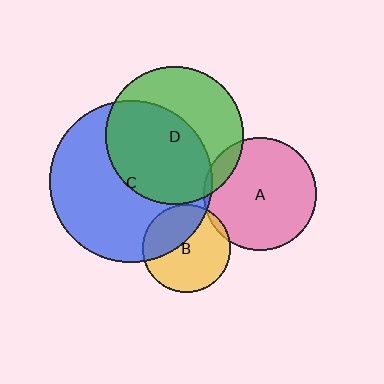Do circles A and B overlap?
Yes.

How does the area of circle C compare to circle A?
Approximately 2.1 times.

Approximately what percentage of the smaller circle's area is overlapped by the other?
Approximately 5%.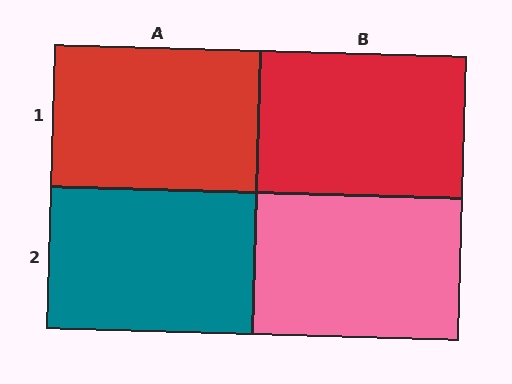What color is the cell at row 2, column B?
Pink.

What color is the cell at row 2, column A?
Teal.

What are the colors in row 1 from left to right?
Red, red.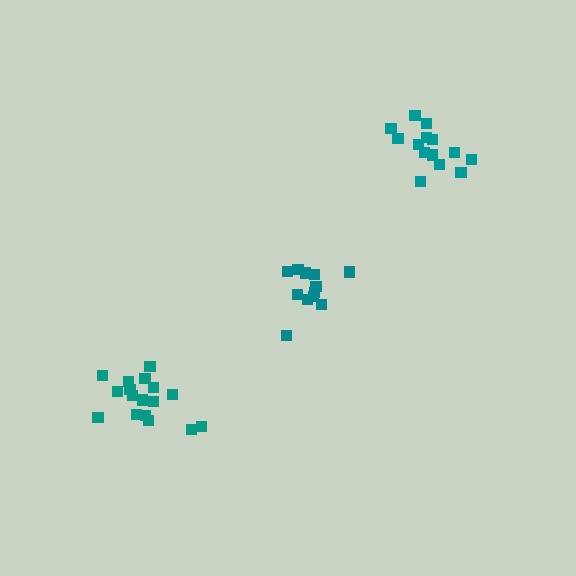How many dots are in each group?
Group 1: 13 dots, Group 2: 17 dots, Group 3: 14 dots (44 total).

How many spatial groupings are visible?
There are 3 spatial groupings.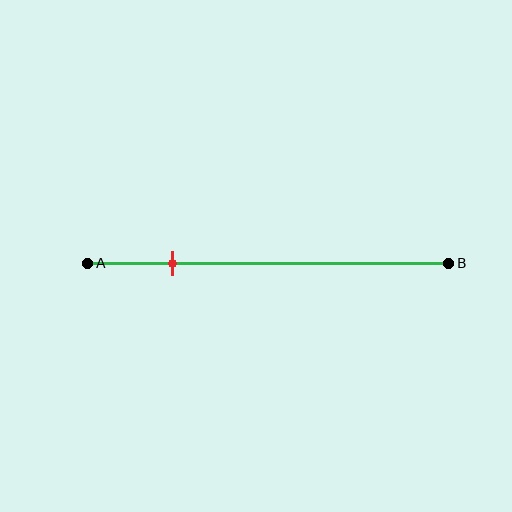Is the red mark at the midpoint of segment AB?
No, the mark is at about 25% from A, not at the 50% midpoint.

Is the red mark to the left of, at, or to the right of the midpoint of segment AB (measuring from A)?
The red mark is to the left of the midpoint of segment AB.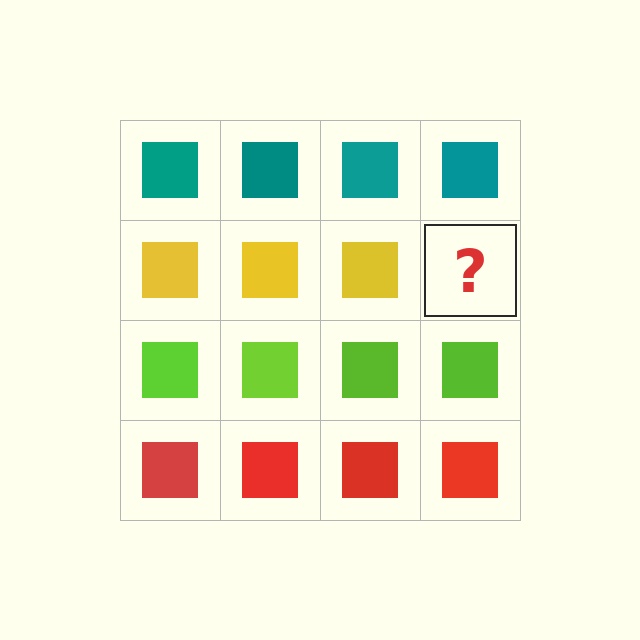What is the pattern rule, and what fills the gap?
The rule is that each row has a consistent color. The gap should be filled with a yellow square.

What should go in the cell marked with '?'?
The missing cell should contain a yellow square.